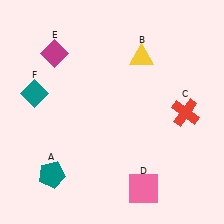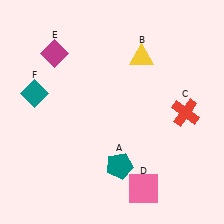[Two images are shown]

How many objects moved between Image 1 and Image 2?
1 object moved between the two images.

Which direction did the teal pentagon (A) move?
The teal pentagon (A) moved right.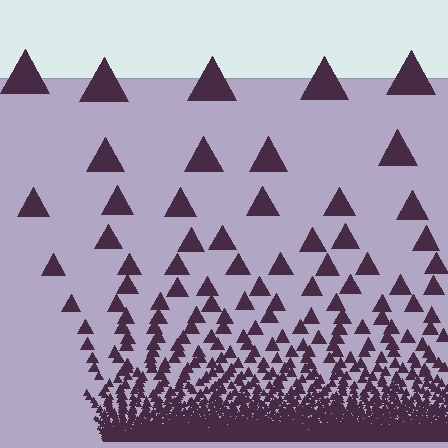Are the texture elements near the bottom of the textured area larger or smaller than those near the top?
Smaller. The gradient is inverted — elements near the bottom are smaller and denser.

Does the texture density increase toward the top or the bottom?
Density increases toward the bottom.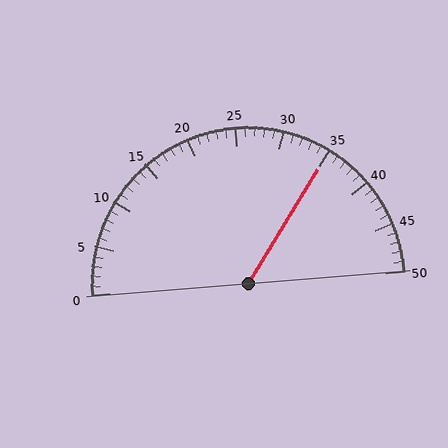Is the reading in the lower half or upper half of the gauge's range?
The reading is in the upper half of the range (0 to 50).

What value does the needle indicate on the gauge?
The needle indicates approximately 35.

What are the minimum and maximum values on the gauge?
The gauge ranges from 0 to 50.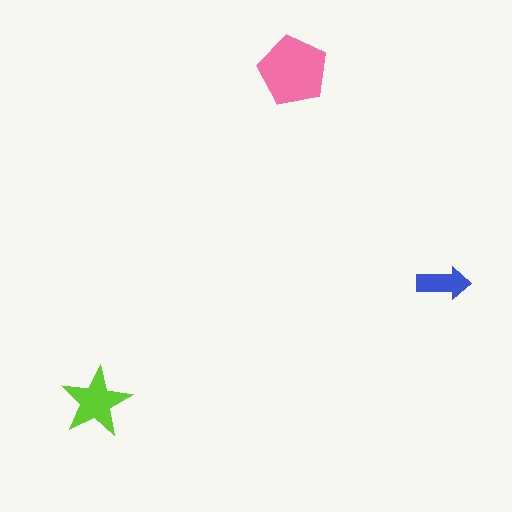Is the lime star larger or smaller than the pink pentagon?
Smaller.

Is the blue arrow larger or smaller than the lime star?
Smaller.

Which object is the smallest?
The blue arrow.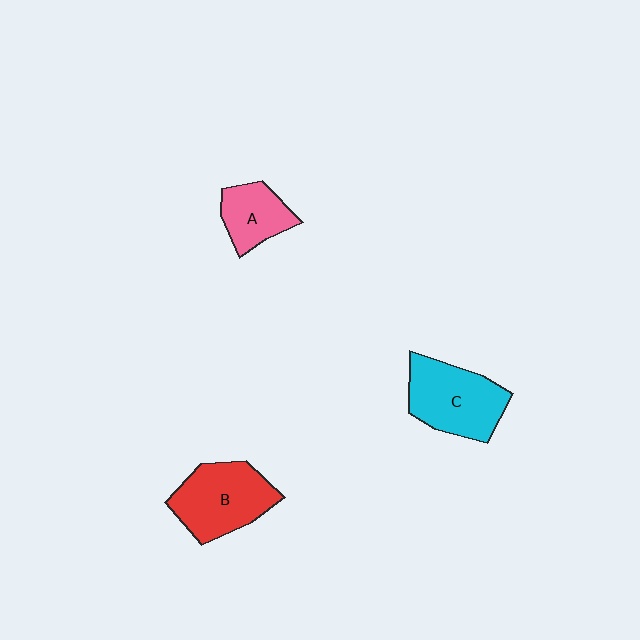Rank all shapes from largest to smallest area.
From largest to smallest: C (cyan), B (red), A (pink).